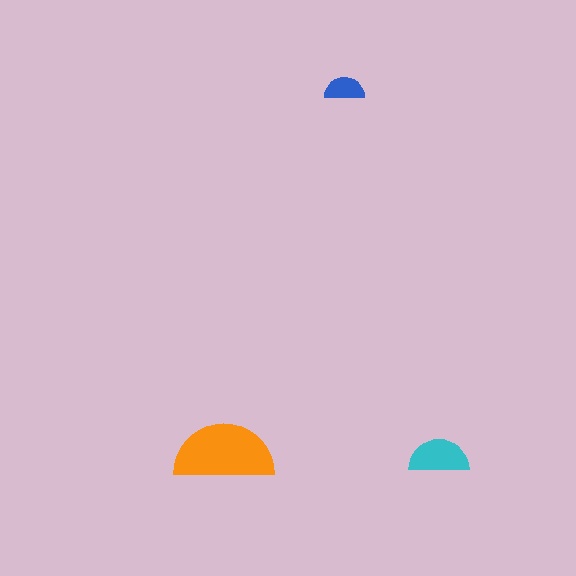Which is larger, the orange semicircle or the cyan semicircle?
The orange one.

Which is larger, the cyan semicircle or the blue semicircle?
The cyan one.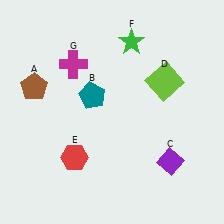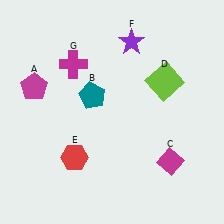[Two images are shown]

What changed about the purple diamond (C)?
In Image 1, C is purple. In Image 2, it changed to magenta.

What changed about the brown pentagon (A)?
In Image 1, A is brown. In Image 2, it changed to magenta.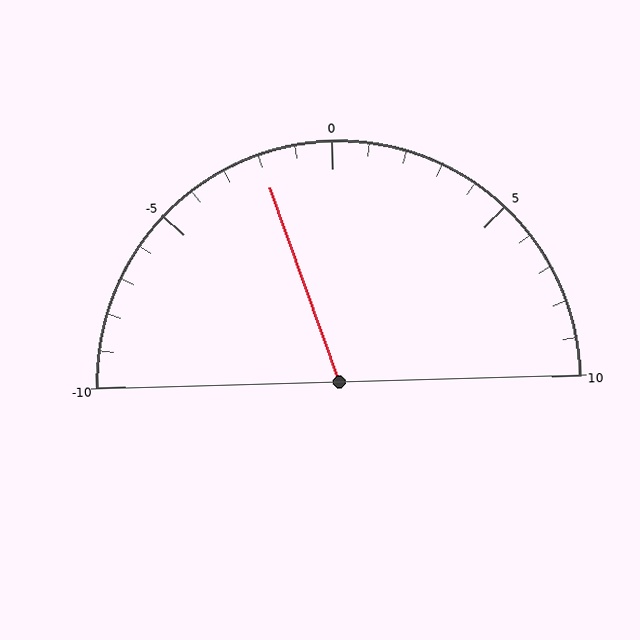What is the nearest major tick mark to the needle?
The nearest major tick mark is 0.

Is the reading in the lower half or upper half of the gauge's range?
The reading is in the lower half of the range (-10 to 10).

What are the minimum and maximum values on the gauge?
The gauge ranges from -10 to 10.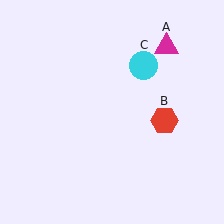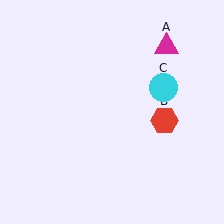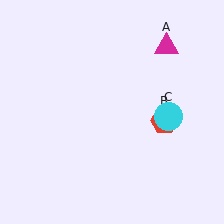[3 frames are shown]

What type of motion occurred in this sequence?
The cyan circle (object C) rotated clockwise around the center of the scene.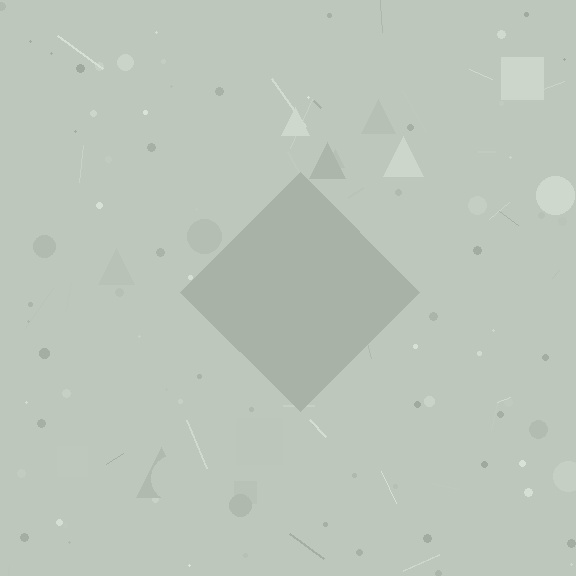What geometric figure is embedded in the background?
A diamond is embedded in the background.